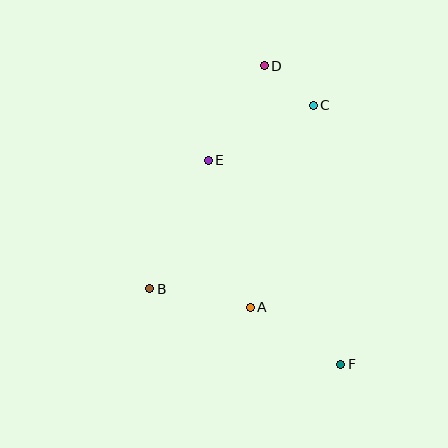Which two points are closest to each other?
Points C and D are closest to each other.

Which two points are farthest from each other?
Points D and F are farthest from each other.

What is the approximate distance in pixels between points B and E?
The distance between B and E is approximately 141 pixels.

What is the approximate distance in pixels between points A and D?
The distance between A and D is approximately 242 pixels.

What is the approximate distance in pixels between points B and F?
The distance between B and F is approximately 205 pixels.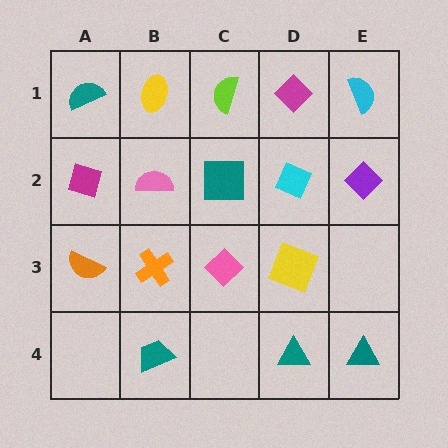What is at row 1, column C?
A lime semicircle.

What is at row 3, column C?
A pink diamond.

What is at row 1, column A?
A teal semicircle.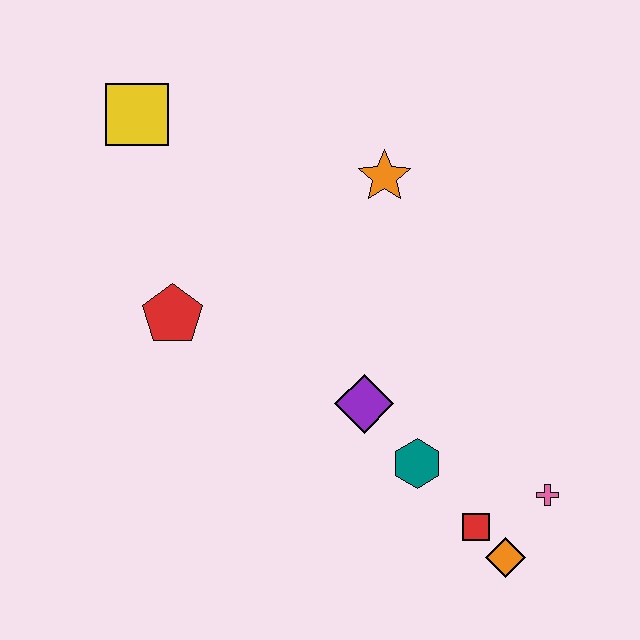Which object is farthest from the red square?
The yellow square is farthest from the red square.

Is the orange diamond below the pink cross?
Yes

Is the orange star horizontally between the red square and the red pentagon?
Yes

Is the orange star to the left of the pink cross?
Yes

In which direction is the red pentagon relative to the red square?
The red pentagon is to the left of the red square.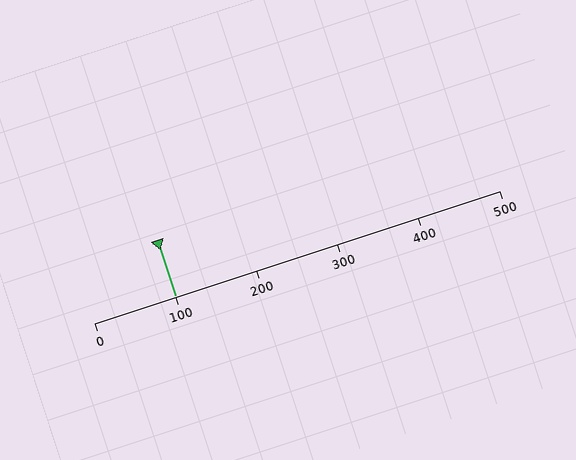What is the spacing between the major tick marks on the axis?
The major ticks are spaced 100 apart.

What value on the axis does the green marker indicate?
The marker indicates approximately 100.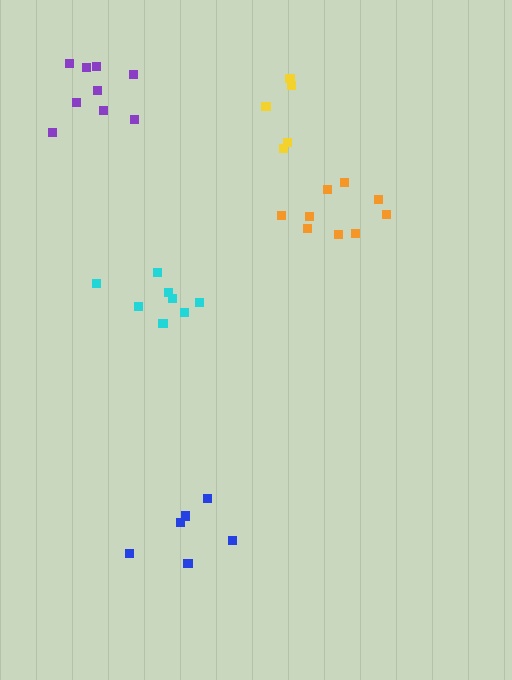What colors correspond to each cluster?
The clusters are colored: yellow, blue, cyan, orange, purple.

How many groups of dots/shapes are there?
There are 5 groups.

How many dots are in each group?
Group 1: 5 dots, Group 2: 6 dots, Group 3: 8 dots, Group 4: 9 dots, Group 5: 9 dots (37 total).